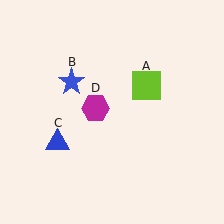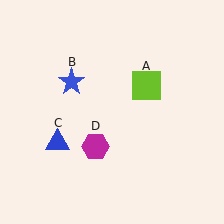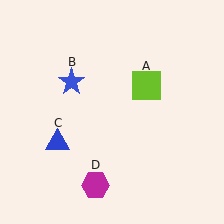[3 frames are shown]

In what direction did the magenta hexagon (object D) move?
The magenta hexagon (object D) moved down.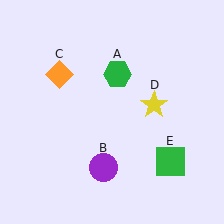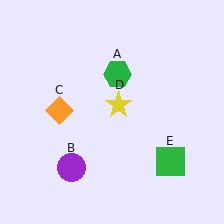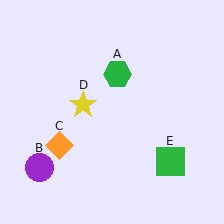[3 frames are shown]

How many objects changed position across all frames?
3 objects changed position: purple circle (object B), orange diamond (object C), yellow star (object D).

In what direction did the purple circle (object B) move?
The purple circle (object B) moved left.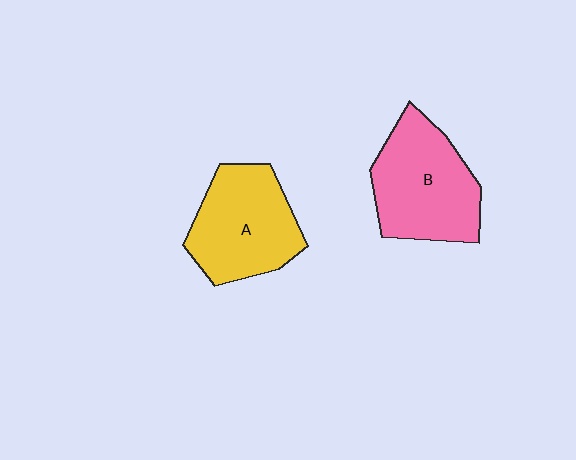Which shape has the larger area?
Shape B (pink).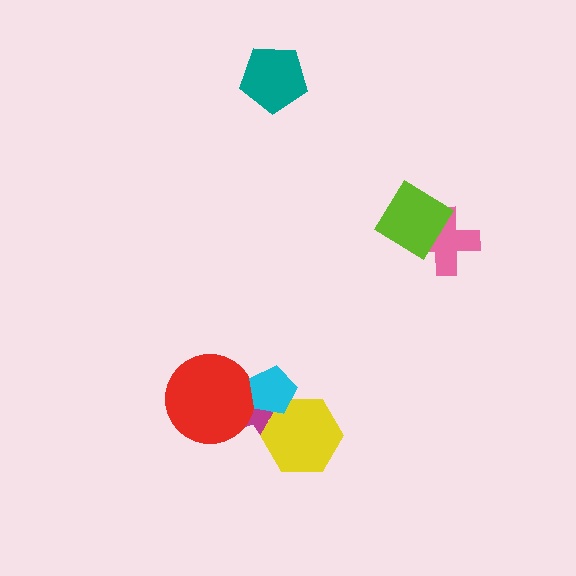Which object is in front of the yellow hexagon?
The cyan pentagon is in front of the yellow hexagon.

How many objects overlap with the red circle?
2 objects overlap with the red circle.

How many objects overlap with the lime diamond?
1 object overlaps with the lime diamond.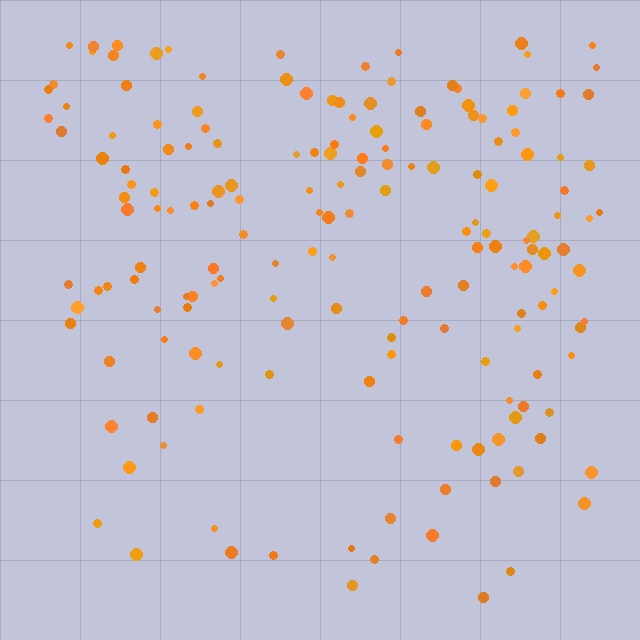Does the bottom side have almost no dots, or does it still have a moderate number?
Still a moderate number, just noticeably fewer than the top.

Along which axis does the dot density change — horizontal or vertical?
Vertical.